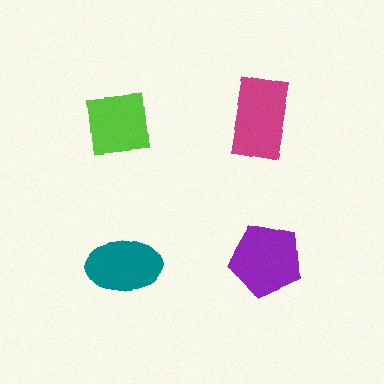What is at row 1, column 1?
A lime square.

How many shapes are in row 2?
2 shapes.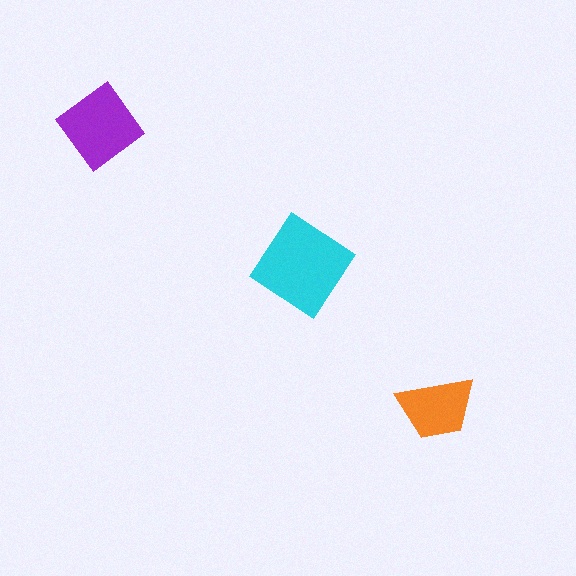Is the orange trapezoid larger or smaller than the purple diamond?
Smaller.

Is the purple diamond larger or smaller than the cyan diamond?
Smaller.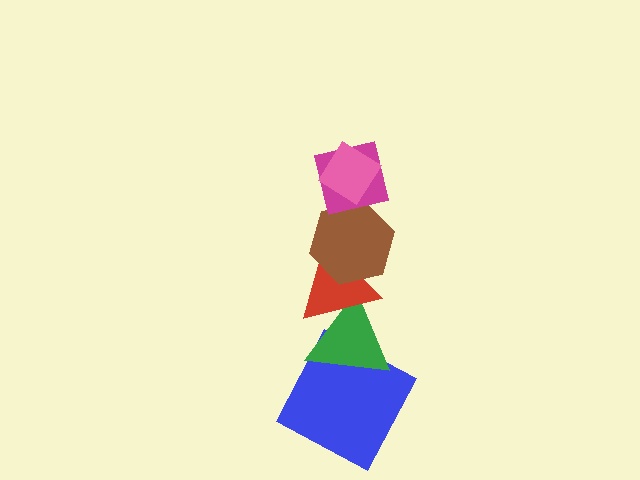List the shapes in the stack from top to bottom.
From top to bottom: the pink diamond, the magenta square, the brown hexagon, the red triangle, the green triangle, the blue square.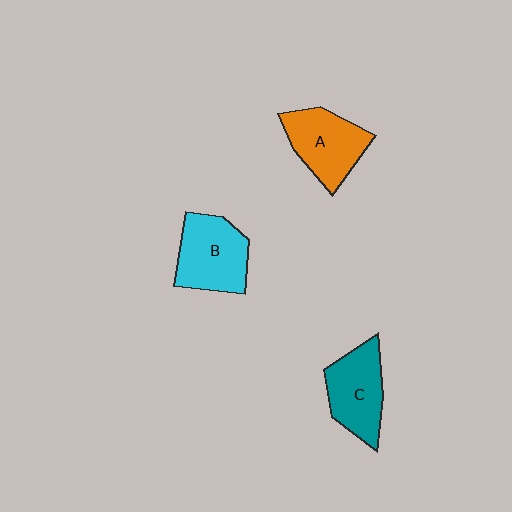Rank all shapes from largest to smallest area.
From largest to smallest: B (cyan), A (orange), C (teal).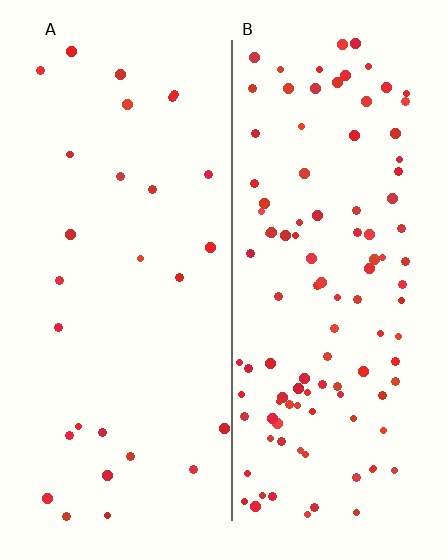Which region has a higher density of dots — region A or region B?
B (the right).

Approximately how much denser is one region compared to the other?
Approximately 3.8× — region B over region A.